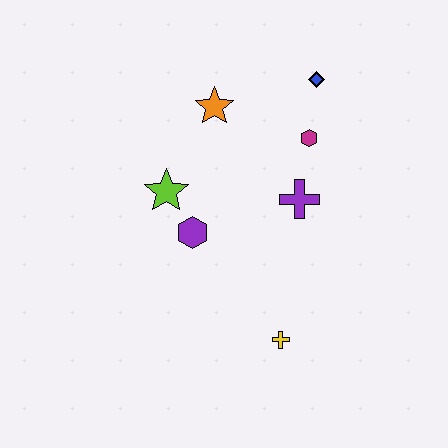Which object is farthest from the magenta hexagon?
The yellow cross is farthest from the magenta hexagon.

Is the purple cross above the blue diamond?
No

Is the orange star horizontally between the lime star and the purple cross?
Yes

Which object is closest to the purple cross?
The magenta hexagon is closest to the purple cross.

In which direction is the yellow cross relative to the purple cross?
The yellow cross is below the purple cross.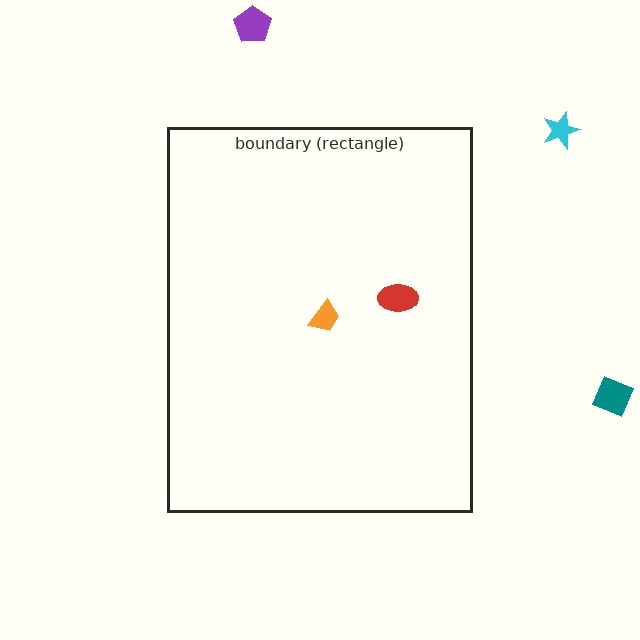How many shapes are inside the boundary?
2 inside, 3 outside.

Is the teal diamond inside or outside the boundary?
Outside.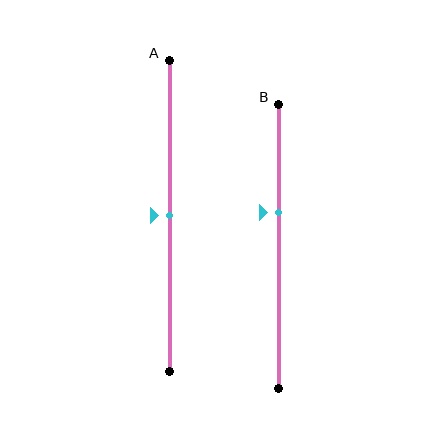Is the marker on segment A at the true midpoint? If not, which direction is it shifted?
Yes, the marker on segment A is at the true midpoint.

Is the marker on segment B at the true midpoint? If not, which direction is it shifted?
No, the marker on segment B is shifted upward by about 12% of the segment length.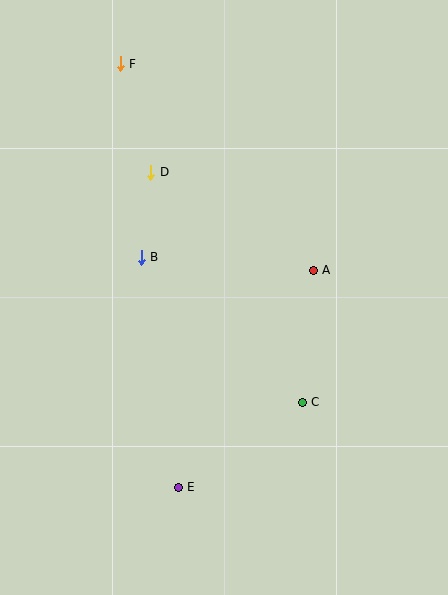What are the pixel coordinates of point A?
Point A is at (313, 270).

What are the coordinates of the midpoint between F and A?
The midpoint between F and A is at (217, 167).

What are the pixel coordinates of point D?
Point D is at (151, 172).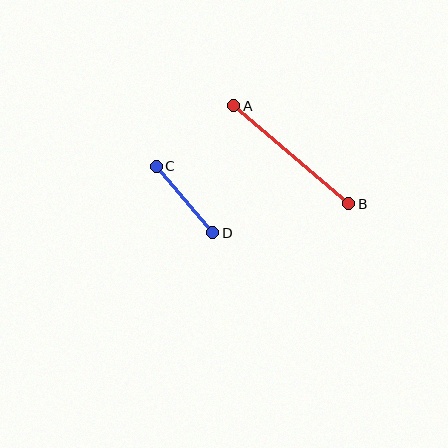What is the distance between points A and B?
The distance is approximately 151 pixels.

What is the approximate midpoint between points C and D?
The midpoint is at approximately (185, 200) pixels.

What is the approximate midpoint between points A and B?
The midpoint is at approximately (291, 155) pixels.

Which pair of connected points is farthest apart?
Points A and B are farthest apart.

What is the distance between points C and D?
The distance is approximately 87 pixels.